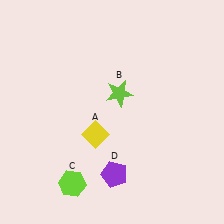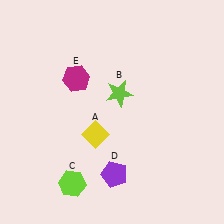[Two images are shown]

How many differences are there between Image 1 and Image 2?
There is 1 difference between the two images.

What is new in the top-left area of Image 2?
A magenta hexagon (E) was added in the top-left area of Image 2.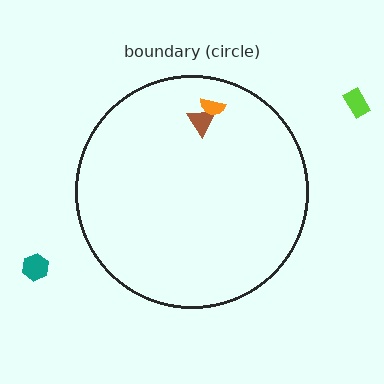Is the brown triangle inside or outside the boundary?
Inside.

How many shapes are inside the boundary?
2 inside, 2 outside.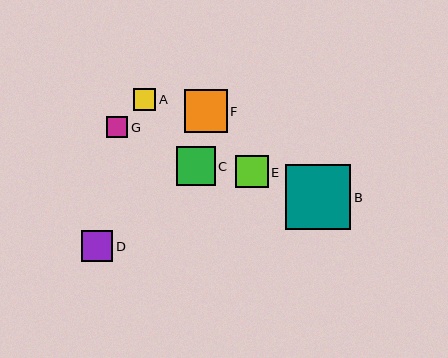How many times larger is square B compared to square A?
Square B is approximately 2.9 times the size of square A.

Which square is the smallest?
Square G is the smallest with a size of approximately 22 pixels.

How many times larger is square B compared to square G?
Square B is approximately 3.0 times the size of square G.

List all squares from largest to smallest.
From largest to smallest: B, F, C, E, D, A, G.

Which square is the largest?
Square B is the largest with a size of approximately 65 pixels.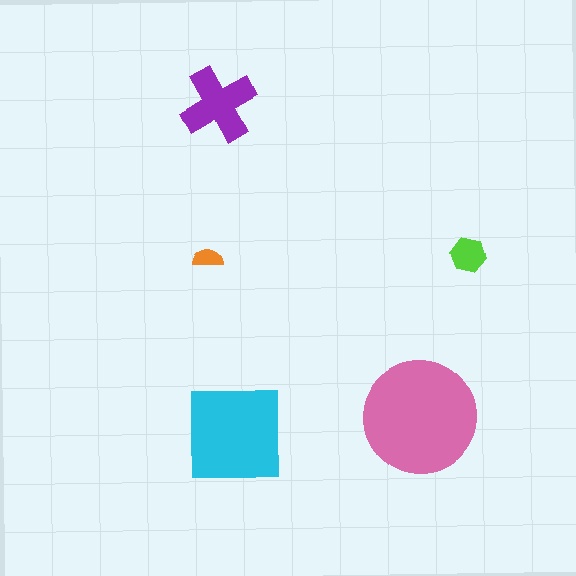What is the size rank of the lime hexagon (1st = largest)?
4th.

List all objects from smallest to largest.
The orange semicircle, the lime hexagon, the purple cross, the cyan square, the pink circle.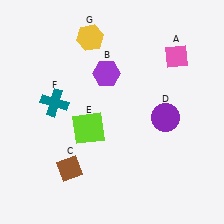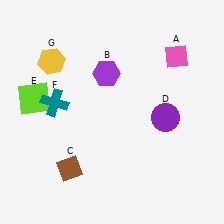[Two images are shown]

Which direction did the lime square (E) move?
The lime square (E) moved left.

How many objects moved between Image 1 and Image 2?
2 objects moved between the two images.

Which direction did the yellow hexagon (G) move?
The yellow hexagon (G) moved left.